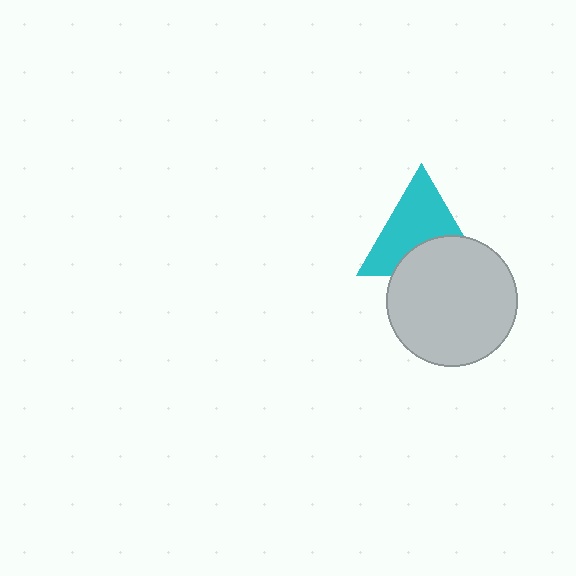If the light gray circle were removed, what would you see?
You would see the complete cyan triangle.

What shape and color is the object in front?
The object in front is a light gray circle.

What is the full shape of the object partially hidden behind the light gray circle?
The partially hidden object is a cyan triangle.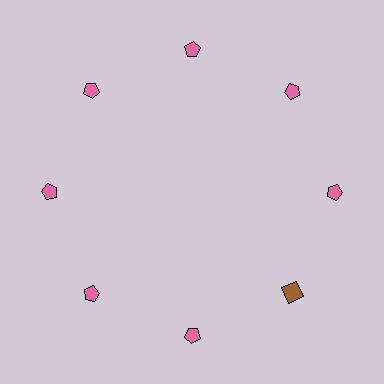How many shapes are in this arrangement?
There are 8 shapes arranged in a ring pattern.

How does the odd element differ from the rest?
It differs in both color (brown instead of pink) and shape (square instead of pentagon).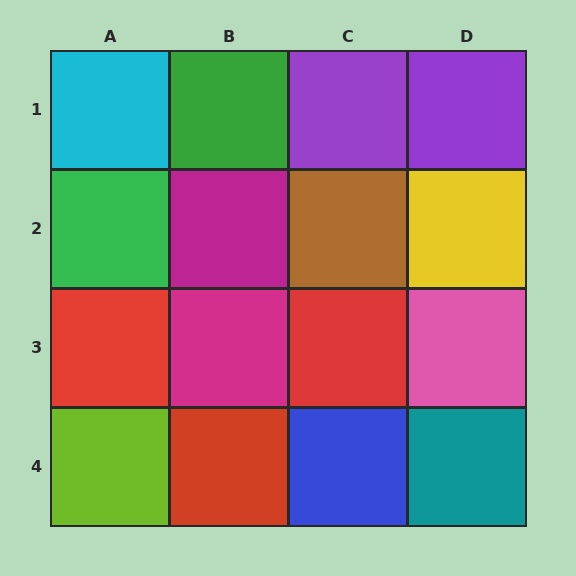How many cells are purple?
2 cells are purple.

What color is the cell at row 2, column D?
Yellow.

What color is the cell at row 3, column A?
Red.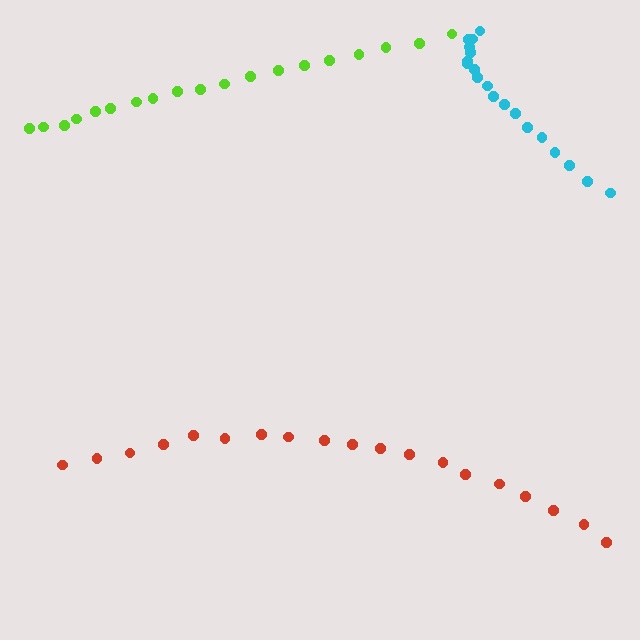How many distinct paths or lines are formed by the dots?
There are 3 distinct paths.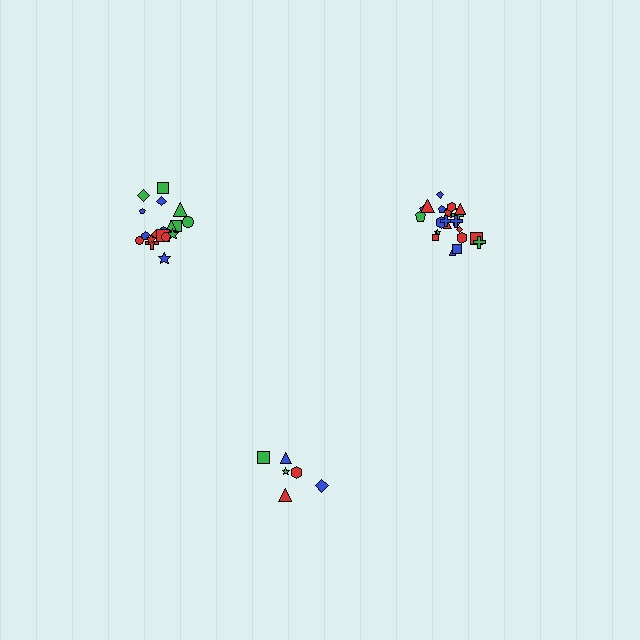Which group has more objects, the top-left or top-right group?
The top-right group.